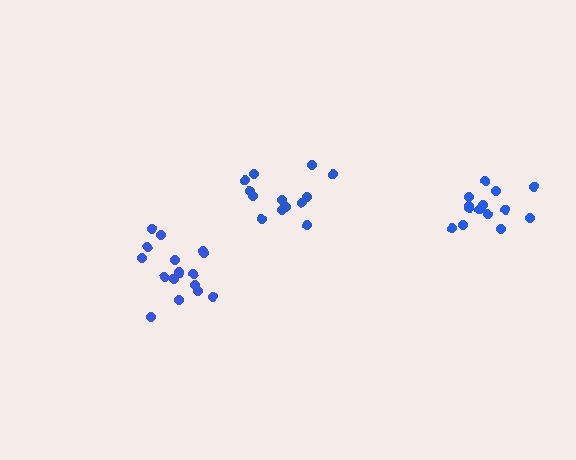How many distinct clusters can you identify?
There are 3 distinct clusters.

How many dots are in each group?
Group 1: 13 dots, Group 2: 14 dots, Group 3: 16 dots (43 total).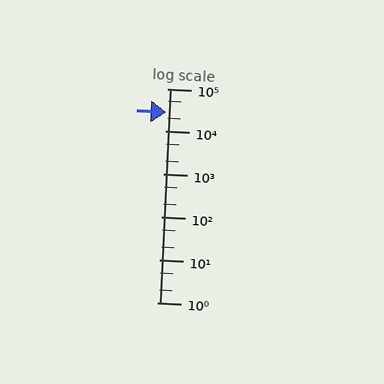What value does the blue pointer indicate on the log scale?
The pointer indicates approximately 29000.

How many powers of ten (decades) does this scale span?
The scale spans 5 decades, from 1 to 100000.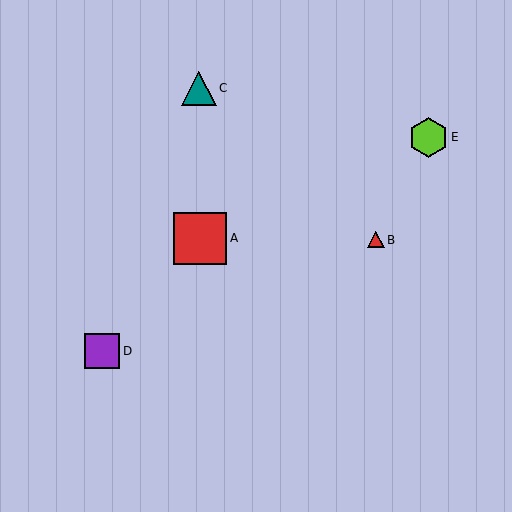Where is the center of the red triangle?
The center of the red triangle is at (376, 240).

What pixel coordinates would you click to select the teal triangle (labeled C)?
Click at (199, 88) to select the teal triangle C.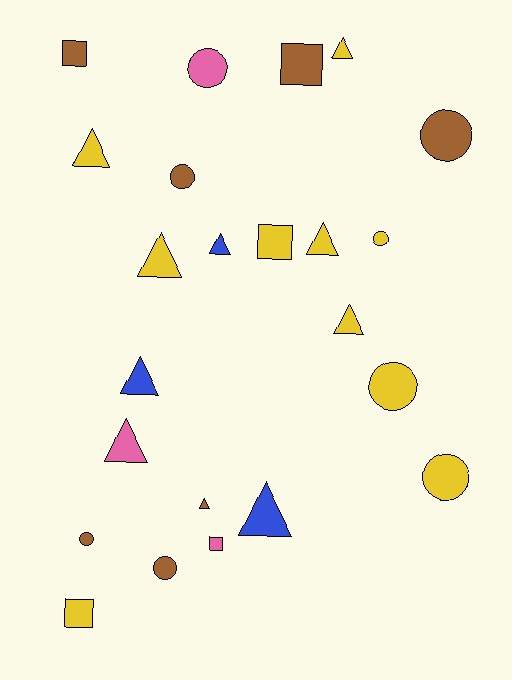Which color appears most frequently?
Yellow, with 10 objects.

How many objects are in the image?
There are 23 objects.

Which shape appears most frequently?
Triangle, with 10 objects.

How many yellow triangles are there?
There are 5 yellow triangles.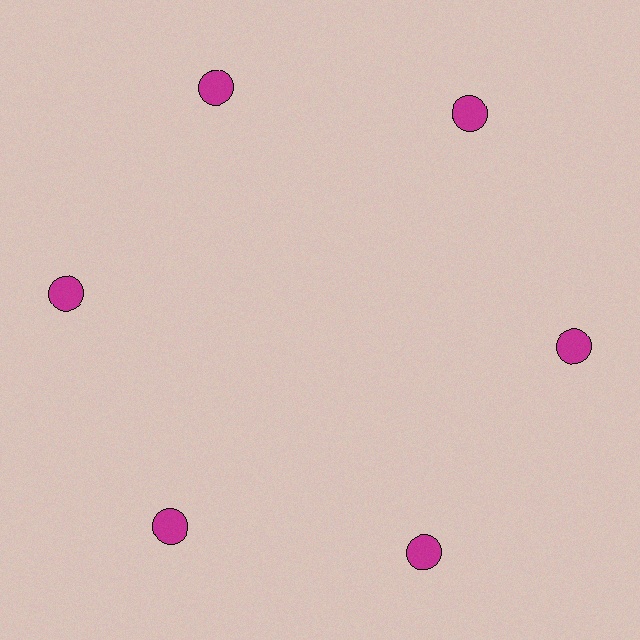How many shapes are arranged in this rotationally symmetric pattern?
There are 6 shapes, arranged in 6 groups of 1.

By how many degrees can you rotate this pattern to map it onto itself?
The pattern maps onto itself every 60 degrees of rotation.